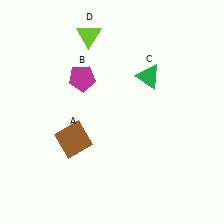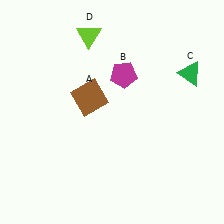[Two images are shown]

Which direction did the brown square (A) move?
The brown square (A) moved up.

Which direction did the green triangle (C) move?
The green triangle (C) moved right.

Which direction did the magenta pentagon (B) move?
The magenta pentagon (B) moved right.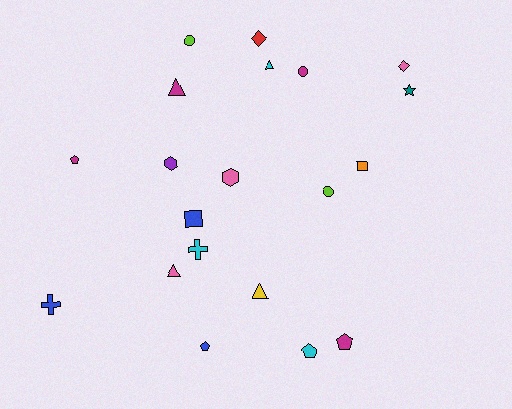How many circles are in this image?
There are 3 circles.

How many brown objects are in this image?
There are no brown objects.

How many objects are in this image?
There are 20 objects.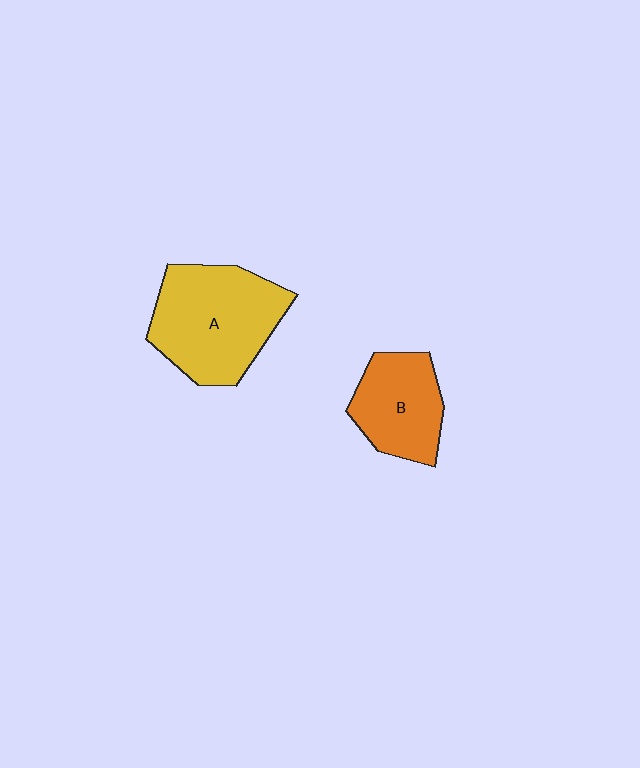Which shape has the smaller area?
Shape B (orange).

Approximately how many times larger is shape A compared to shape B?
Approximately 1.5 times.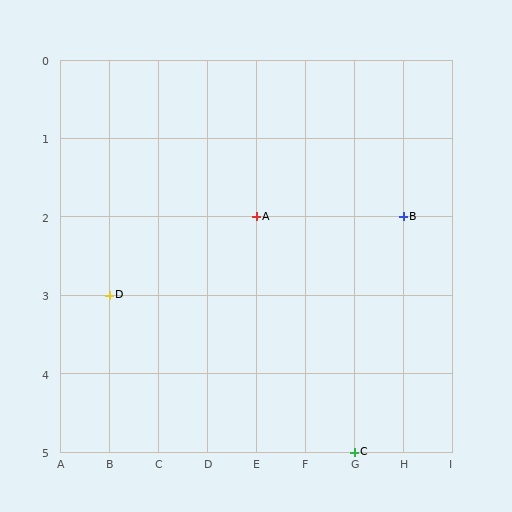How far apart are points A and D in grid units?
Points A and D are 3 columns and 1 row apart (about 3.2 grid units diagonally).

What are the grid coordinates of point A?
Point A is at grid coordinates (E, 2).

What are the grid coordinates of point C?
Point C is at grid coordinates (G, 5).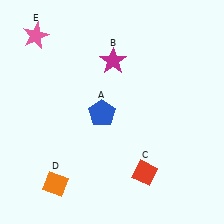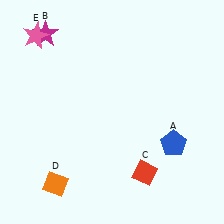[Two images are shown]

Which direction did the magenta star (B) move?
The magenta star (B) moved left.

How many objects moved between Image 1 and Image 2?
2 objects moved between the two images.